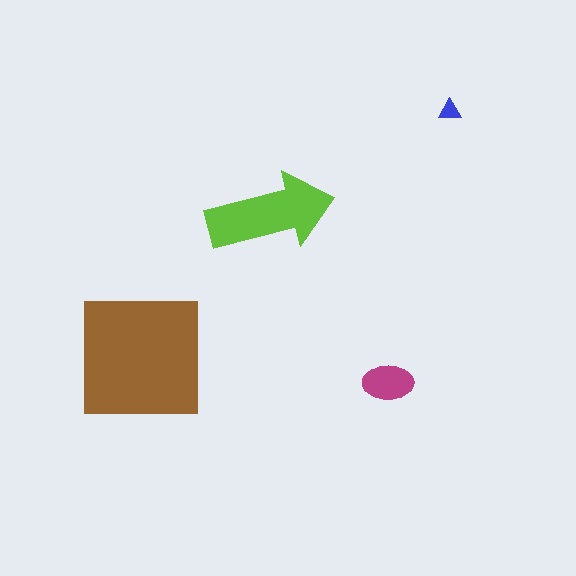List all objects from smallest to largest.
The blue triangle, the magenta ellipse, the lime arrow, the brown square.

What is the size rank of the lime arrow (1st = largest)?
2nd.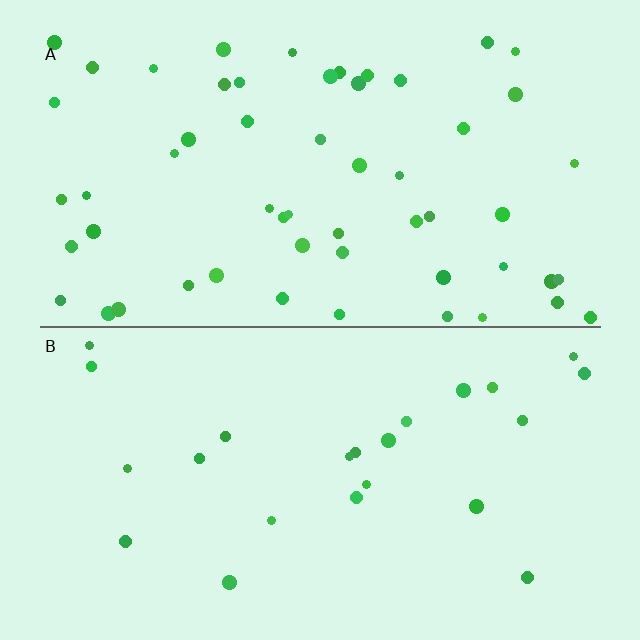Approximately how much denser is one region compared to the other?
Approximately 2.4× — region A over region B.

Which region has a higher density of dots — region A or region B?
A (the top).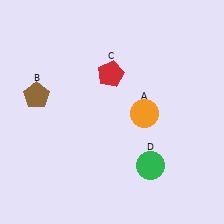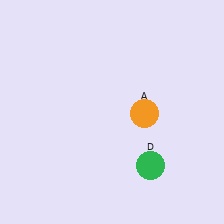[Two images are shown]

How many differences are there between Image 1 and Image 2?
There are 2 differences between the two images.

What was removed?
The brown pentagon (B), the red pentagon (C) were removed in Image 2.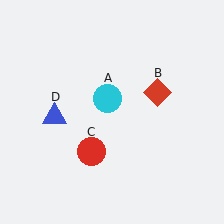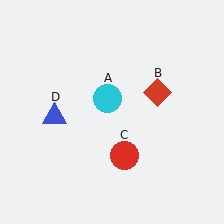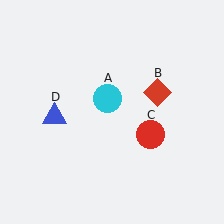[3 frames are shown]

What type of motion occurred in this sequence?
The red circle (object C) rotated counterclockwise around the center of the scene.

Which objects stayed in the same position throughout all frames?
Cyan circle (object A) and red diamond (object B) and blue triangle (object D) remained stationary.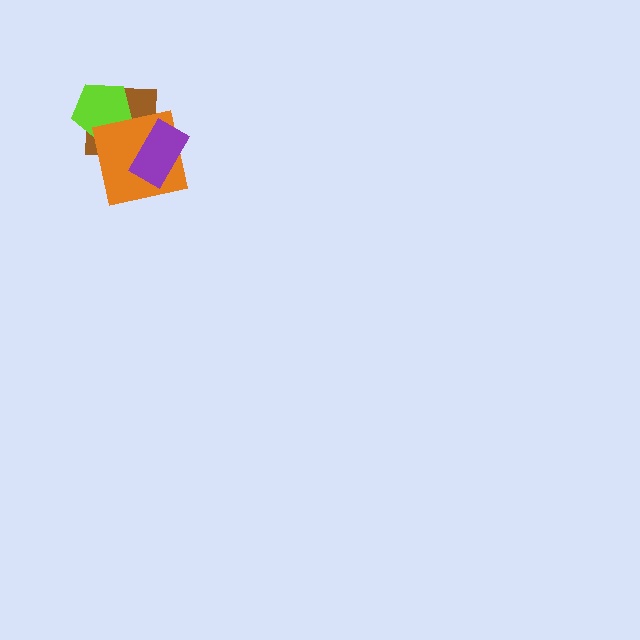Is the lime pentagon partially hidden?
Yes, it is partially covered by another shape.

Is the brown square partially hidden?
Yes, it is partially covered by another shape.